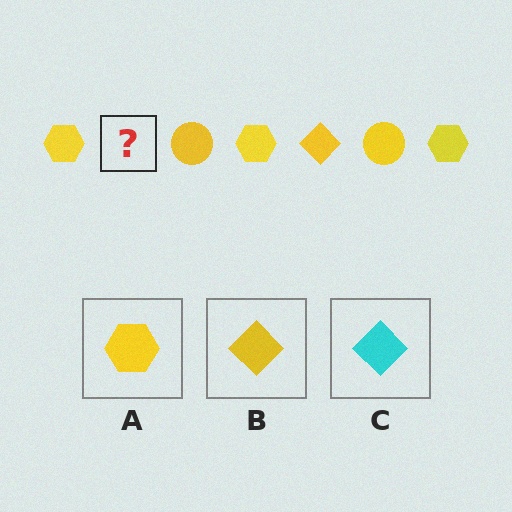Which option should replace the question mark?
Option B.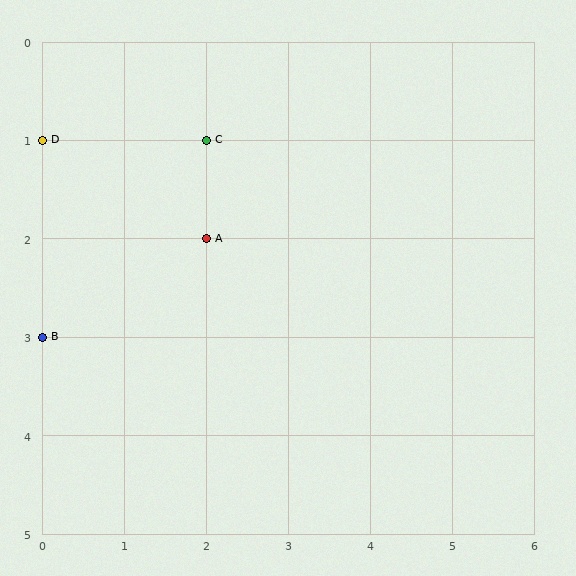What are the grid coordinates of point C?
Point C is at grid coordinates (2, 1).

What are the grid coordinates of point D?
Point D is at grid coordinates (0, 1).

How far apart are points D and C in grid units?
Points D and C are 2 columns apart.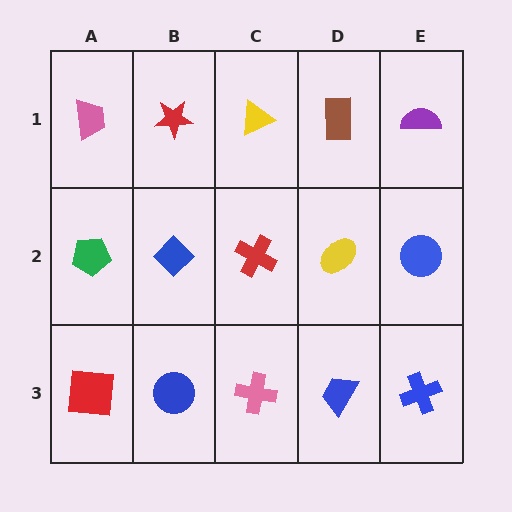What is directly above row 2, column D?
A brown rectangle.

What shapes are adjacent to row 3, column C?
A red cross (row 2, column C), a blue circle (row 3, column B), a blue trapezoid (row 3, column D).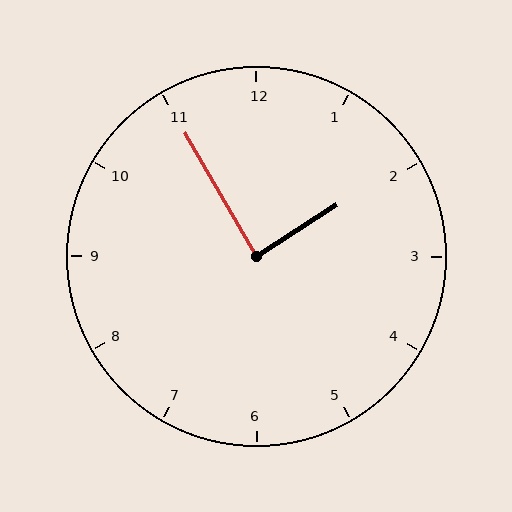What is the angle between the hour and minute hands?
Approximately 88 degrees.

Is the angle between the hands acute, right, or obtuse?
It is right.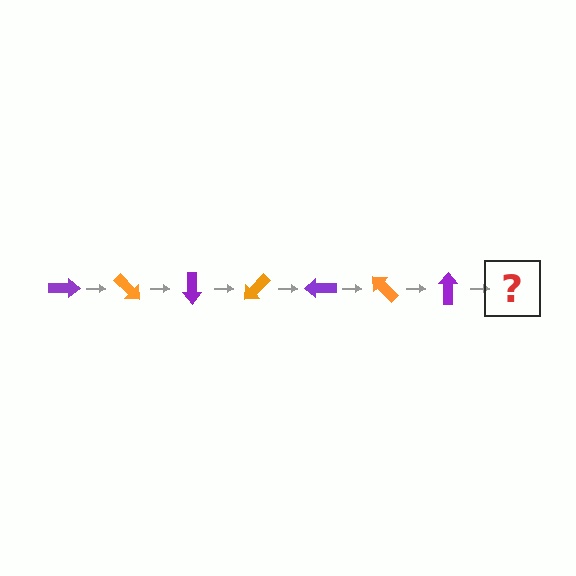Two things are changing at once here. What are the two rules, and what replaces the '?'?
The two rules are that it rotates 45 degrees each step and the color cycles through purple and orange. The '?' should be an orange arrow, rotated 315 degrees from the start.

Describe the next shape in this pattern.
It should be an orange arrow, rotated 315 degrees from the start.